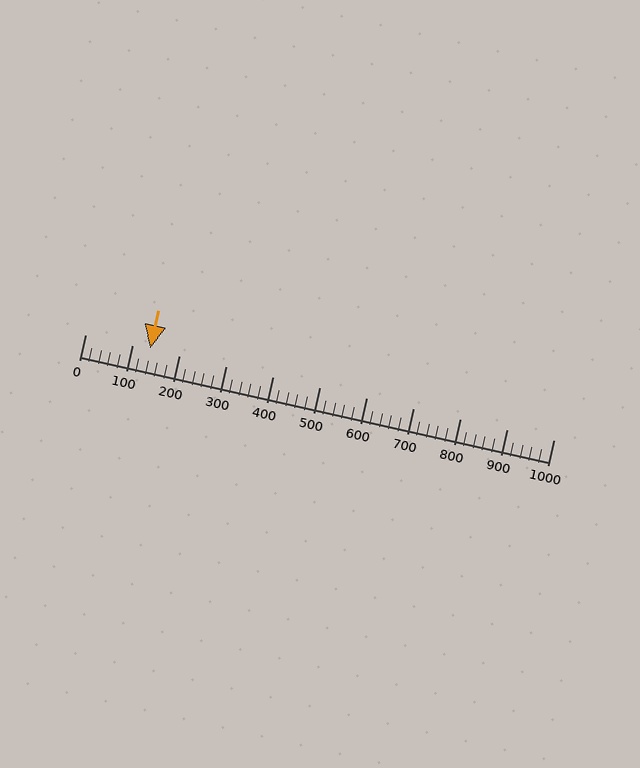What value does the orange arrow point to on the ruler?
The orange arrow points to approximately 138.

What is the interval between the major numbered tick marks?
The major tick marks are spaced 100 units apart.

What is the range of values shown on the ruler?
The ruler shows values from 0 to 1000.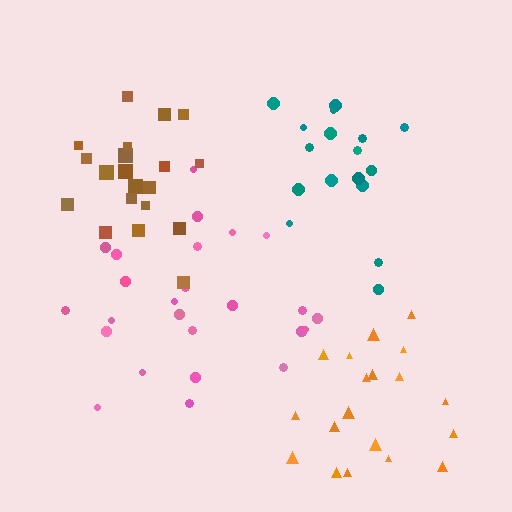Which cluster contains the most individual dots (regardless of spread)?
Pink (26).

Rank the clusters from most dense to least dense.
brown, orange, teal, pink.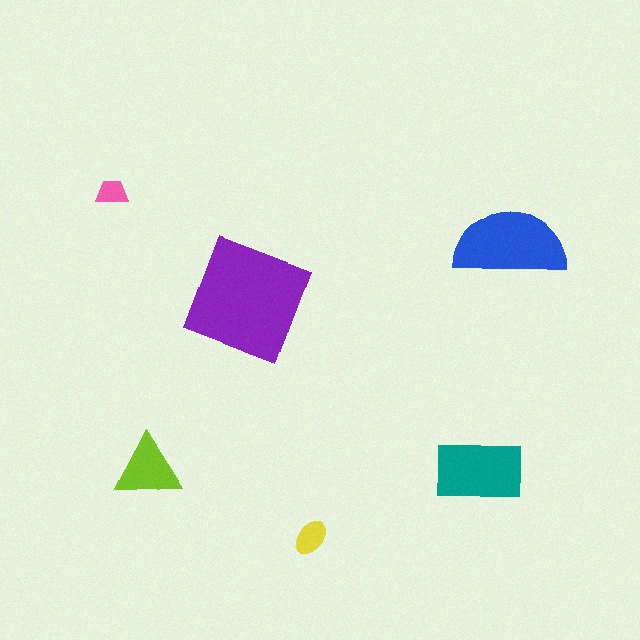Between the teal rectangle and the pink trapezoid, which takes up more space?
The teal rectangle.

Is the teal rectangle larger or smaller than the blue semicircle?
Smaller.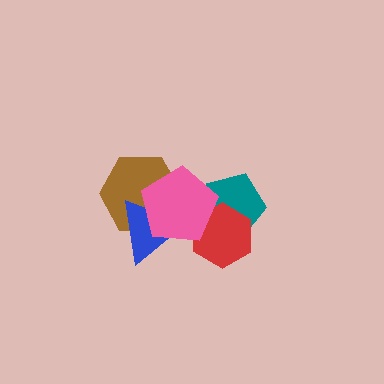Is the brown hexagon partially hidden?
Yes, it is partially covered by another shape.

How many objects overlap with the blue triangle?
2 objects overlap with the blue triangle.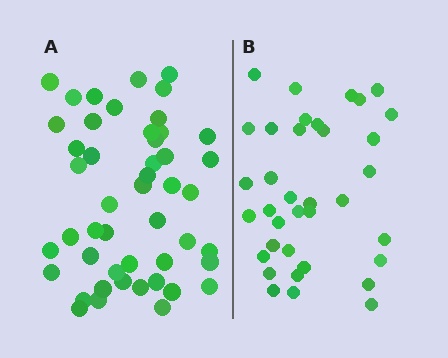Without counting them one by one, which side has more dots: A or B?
Region A (the left region) has more dots.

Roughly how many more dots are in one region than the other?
Region A has roughly 12 or so more dots than region B.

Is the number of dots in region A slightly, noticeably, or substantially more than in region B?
Region A has noticeably more, but not dramatically so. The ratio is roughly 1.3 to 1.